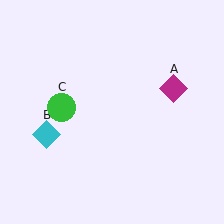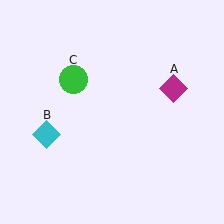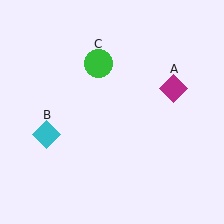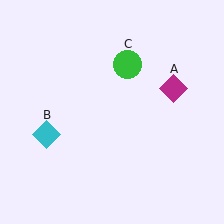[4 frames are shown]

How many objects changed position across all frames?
1 object changed position: green circle (object C).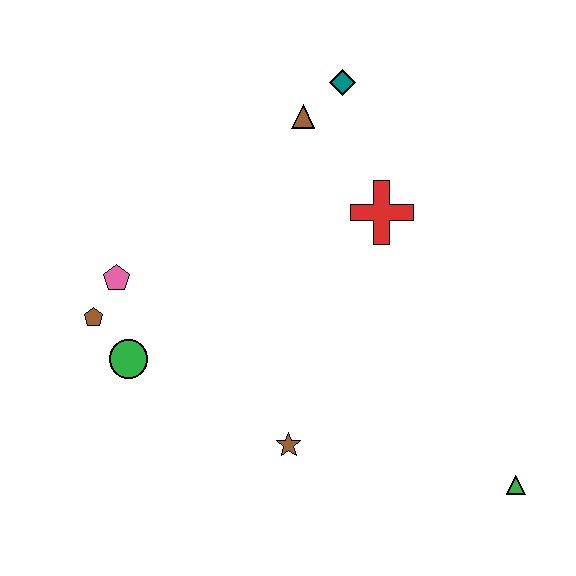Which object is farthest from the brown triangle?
The green triangle is farthest from the brown triangle.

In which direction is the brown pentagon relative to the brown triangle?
The brown pentagon is to the left of the brown triangle.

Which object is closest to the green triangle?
The brown star is closest to the green triangle.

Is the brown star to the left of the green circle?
No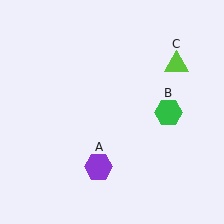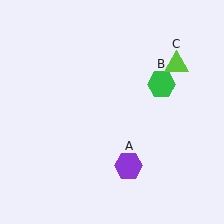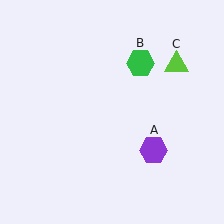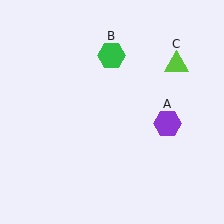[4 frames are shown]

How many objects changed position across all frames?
2 objects changed position: purple hexagon (object A), green hexagon (object B).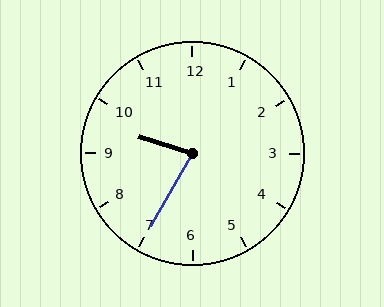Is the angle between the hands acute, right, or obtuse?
It is acute.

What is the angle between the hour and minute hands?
Approximately 78 degrees.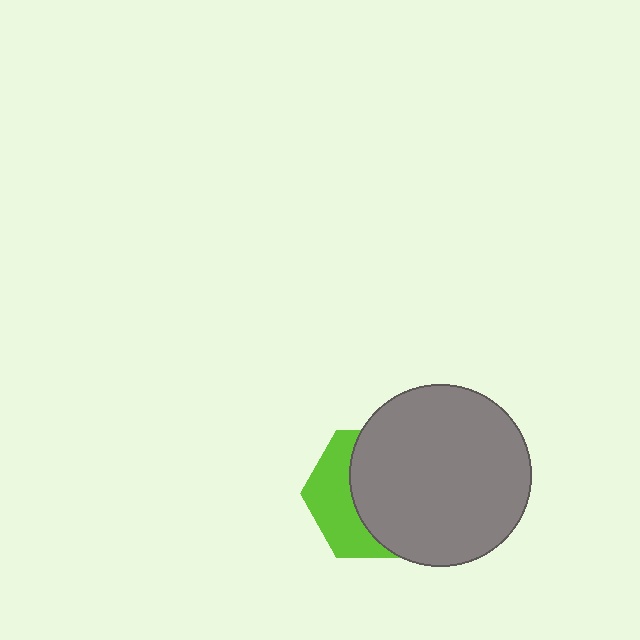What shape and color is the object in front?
The object in front is a gray circle.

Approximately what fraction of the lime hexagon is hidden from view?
Roughly 62% of the lime hexagon is hidden behind the gray circle.